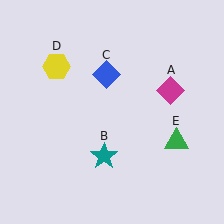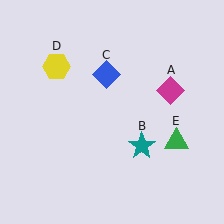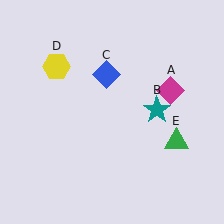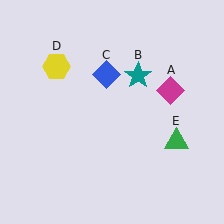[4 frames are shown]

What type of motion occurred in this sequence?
The teal star (object B) rotated counterclockwise around the center of the scene.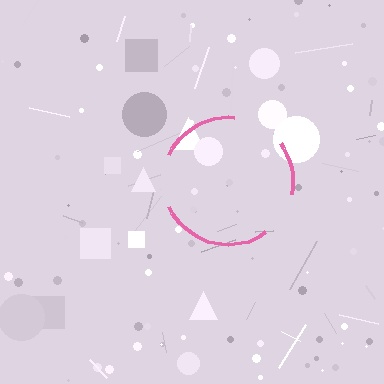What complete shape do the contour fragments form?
The contour fragments form a circle.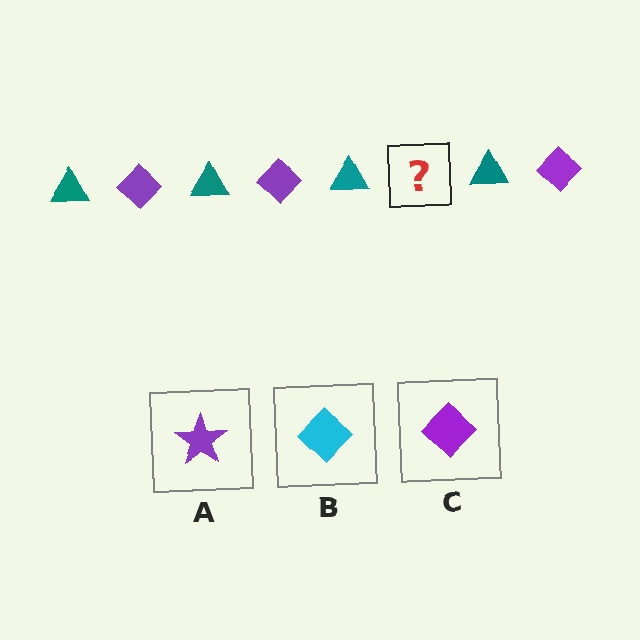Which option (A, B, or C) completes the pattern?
C.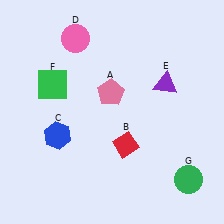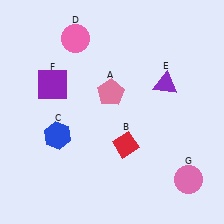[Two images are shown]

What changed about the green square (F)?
In Image 1, F is green. In Image 2, it changed to purple.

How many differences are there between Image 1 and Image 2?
There are 2 differences between the two images.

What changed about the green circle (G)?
In Image 1, G is green. In Image 2, it changed to pink.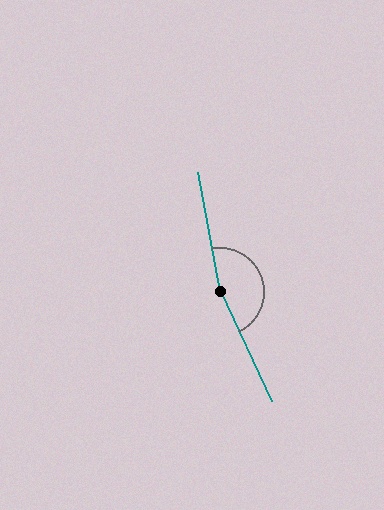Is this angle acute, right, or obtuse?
It is obtuse.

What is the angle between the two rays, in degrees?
Approximately 165 degrees.